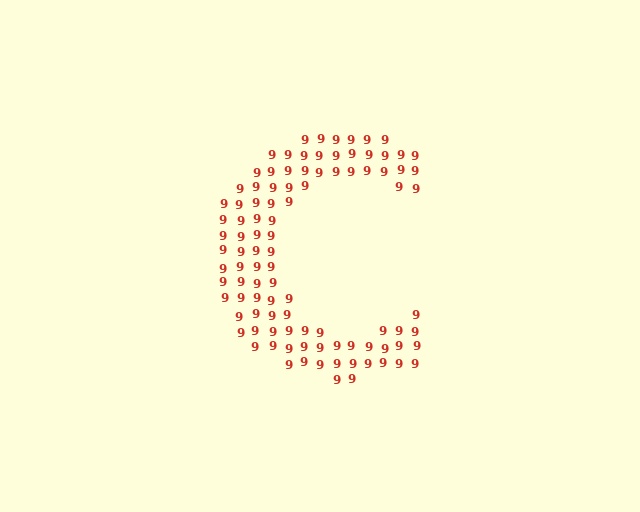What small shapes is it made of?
It is made of small digit 9's.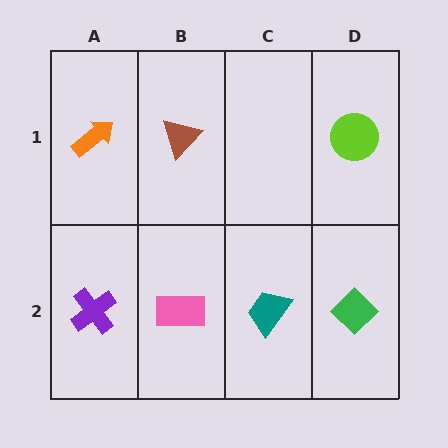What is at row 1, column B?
A brown triangle.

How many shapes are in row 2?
4 shapes.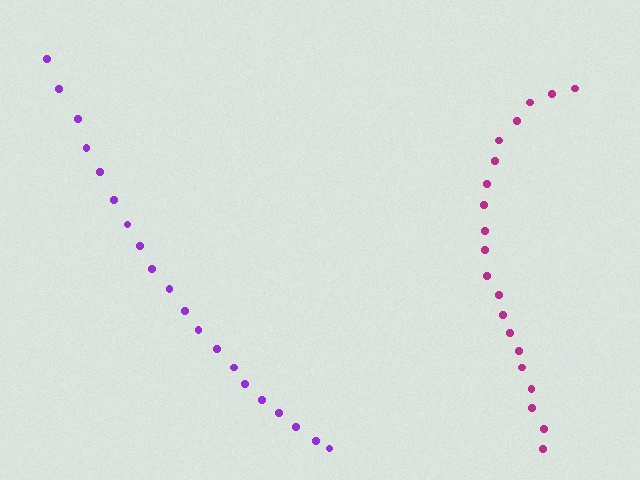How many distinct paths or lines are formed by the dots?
There are 2 distinct paths.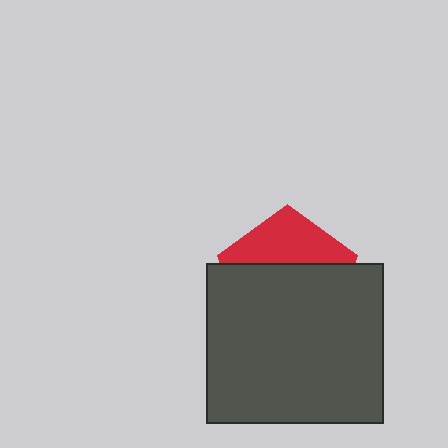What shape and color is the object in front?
The object in front is a dark gray rectangle.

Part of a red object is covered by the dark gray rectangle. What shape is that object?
It is a pentagon.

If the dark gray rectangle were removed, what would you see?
You would see the complete red pentagon.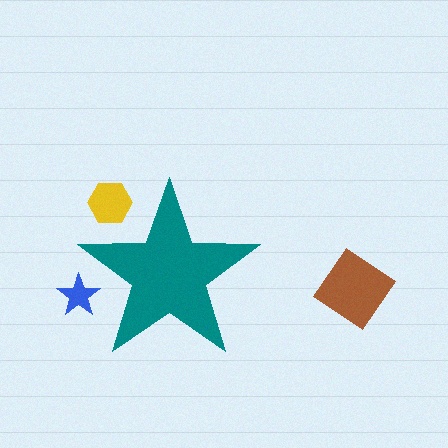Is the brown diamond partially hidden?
No, the brown diamond is fully visible.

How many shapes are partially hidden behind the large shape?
2 shapes are partially hidden.